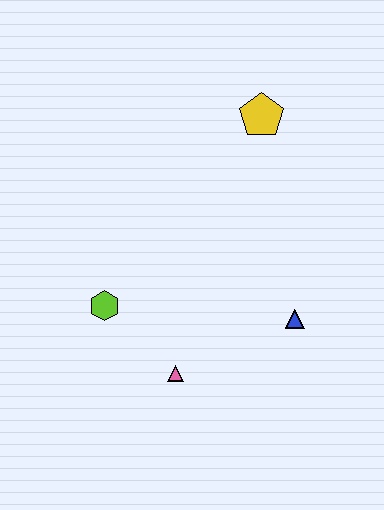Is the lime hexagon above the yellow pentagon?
No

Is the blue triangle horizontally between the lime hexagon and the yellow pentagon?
No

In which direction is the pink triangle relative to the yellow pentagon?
The pink triangle is below the yellow pentagon.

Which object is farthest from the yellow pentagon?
The pink triangle is farthest from the yellow pentagon.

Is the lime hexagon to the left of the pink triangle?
Yes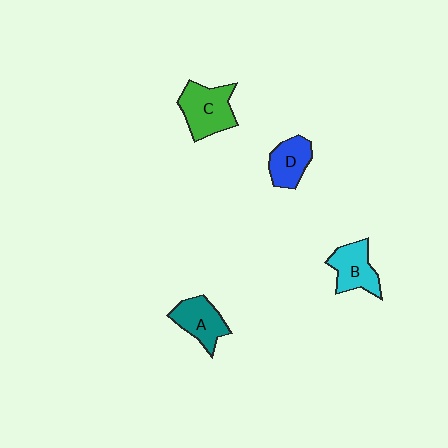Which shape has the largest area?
Shape C (green).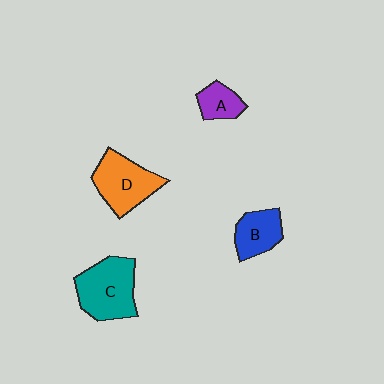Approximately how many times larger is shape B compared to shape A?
Approximately 1.4 times.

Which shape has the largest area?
Shape C (teal).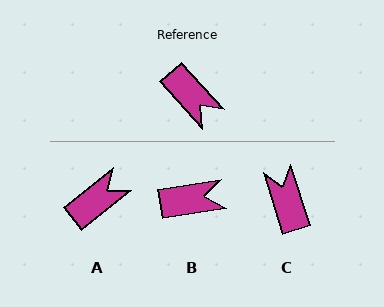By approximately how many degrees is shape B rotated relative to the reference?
Approximately 57 degrees counter-clockwise.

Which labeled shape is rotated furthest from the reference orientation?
C, about 155 degrees away.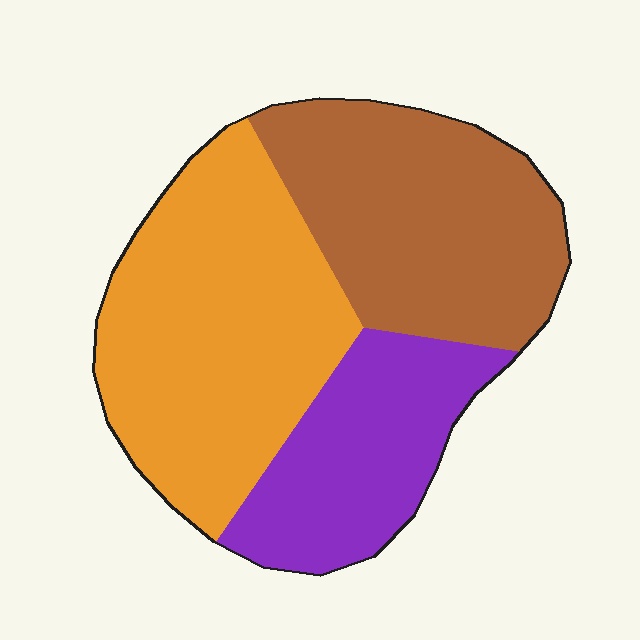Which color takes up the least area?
Purple, at roughly 25%.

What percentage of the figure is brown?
Brown takes up between a third and a half of the figure.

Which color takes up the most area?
Orange, at roughly 40%.